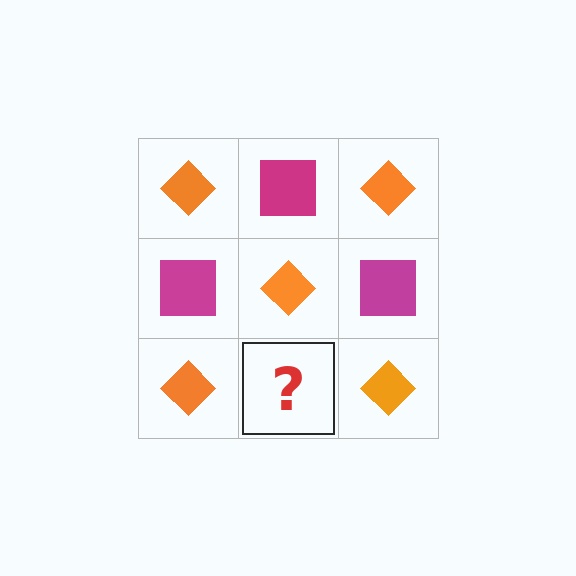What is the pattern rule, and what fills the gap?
The rule is that it alternates orange diamond and magenta square in a checkerboard pattern. The gap should be filled with a magenta square.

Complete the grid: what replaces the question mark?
The question mark should be replaced with a magenta square.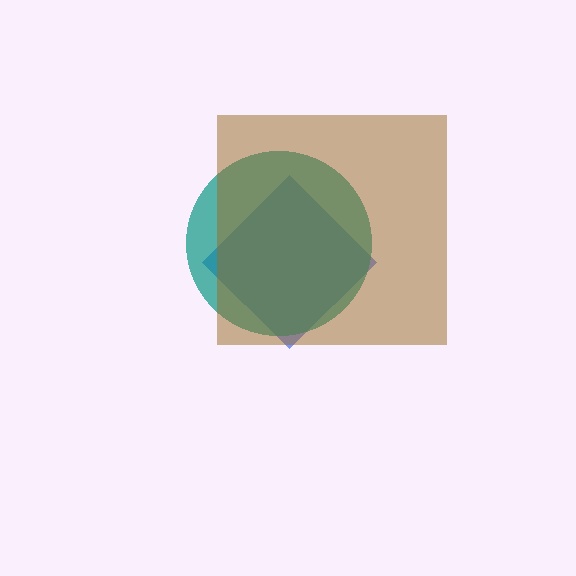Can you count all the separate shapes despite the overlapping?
Yes, there are 3 separate shapes.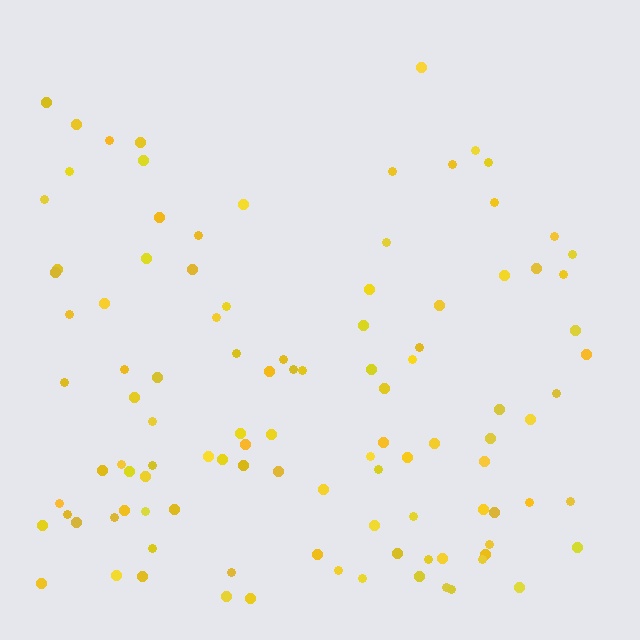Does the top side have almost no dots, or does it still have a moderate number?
Still a moderate number, just noticeably fewer than the bottom.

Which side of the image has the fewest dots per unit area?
The top.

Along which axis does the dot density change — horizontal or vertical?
Vertical.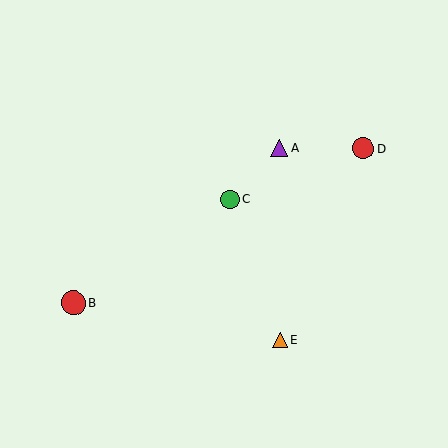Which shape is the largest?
The red circle (labeled B) is the largest.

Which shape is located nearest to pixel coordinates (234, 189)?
The green circle (labeled C) at (230, 199) is nearest to that location.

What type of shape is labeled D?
Shape D is a red circle.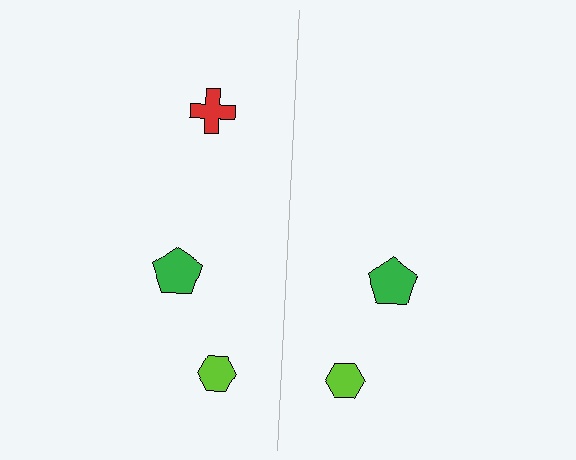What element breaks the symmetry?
A red cross is missing from the right side.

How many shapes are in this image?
There are 5 shapes in this image.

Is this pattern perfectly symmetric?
No, the pattern is not perfectly symmetric. A red cross is missing from the right side.